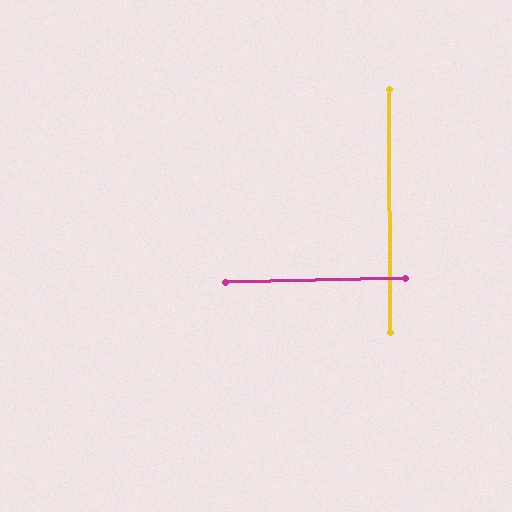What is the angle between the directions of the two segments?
Approximately 89 degrees.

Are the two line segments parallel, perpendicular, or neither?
Perpendicular — they meet at approximately 89°.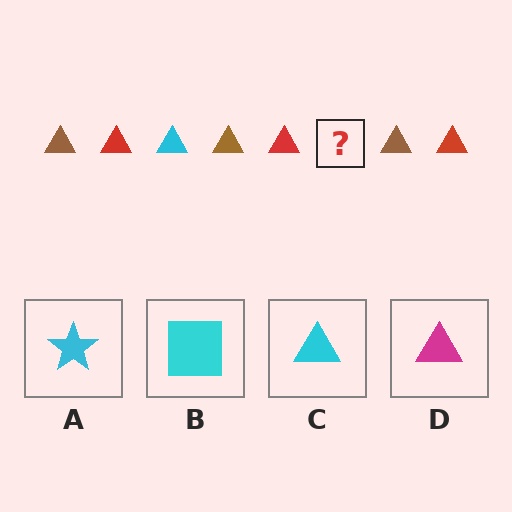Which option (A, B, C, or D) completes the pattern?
C.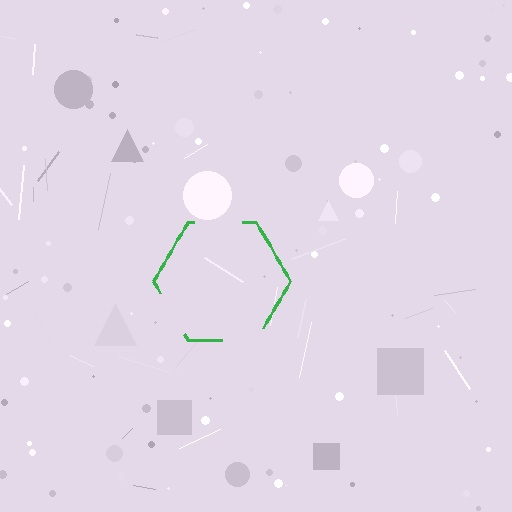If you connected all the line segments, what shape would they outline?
They would outline a hexagon.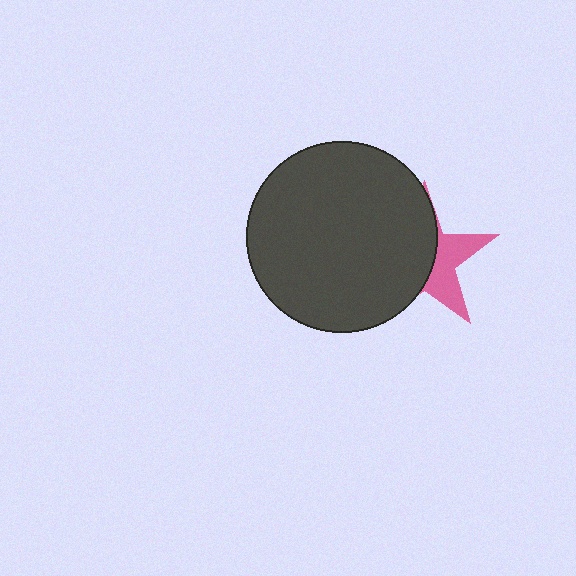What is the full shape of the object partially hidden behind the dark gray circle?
The partially hidden object is a pink star.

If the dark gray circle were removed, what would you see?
You would see the complete pink star.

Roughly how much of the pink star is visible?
A small part of it is visible (roughly 38%).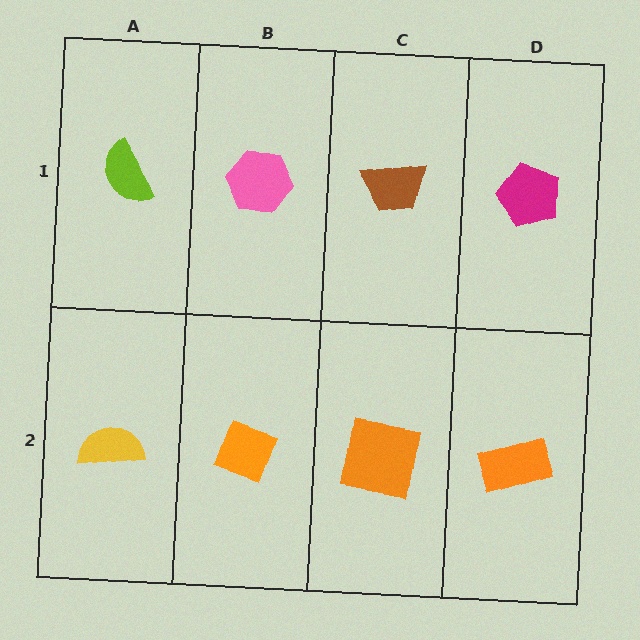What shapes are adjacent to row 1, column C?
An orange square (row 2, column C), a pink hexagon (row 1, column B), a magenta pentagon (row 1, column D).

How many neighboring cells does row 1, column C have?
3.